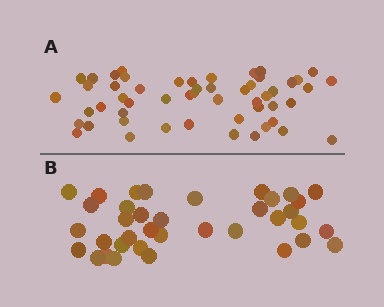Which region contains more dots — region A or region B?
Region A (the top region) has more dots.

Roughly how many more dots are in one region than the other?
Region A has approximately 15 more dots than region B.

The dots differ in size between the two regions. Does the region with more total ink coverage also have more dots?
No. Region B has more total ink coverage because its dots are larger, but region A actually contains more individual dots. Total area can be misleading — the number of items is what matters here.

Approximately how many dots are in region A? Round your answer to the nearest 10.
About 50 dots. (The exact count is 53, which rounds to 50.)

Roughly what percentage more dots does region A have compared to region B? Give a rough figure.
About 45% more.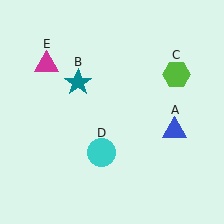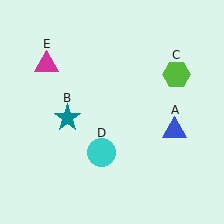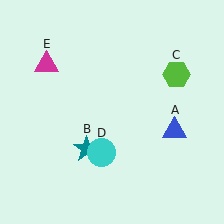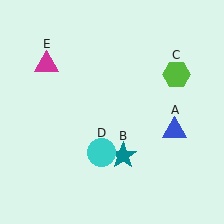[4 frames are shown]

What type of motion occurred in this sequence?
The teal star (object B) rotated counterclockwise around the center of the scene.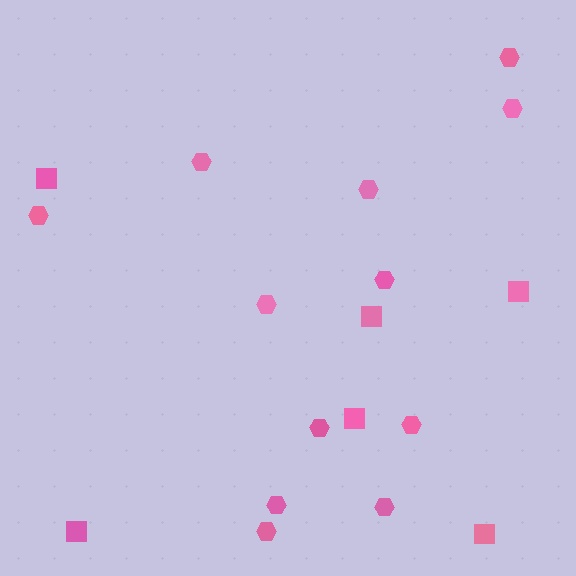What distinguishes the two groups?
There are 2 groups: one group of hexagons (12) and one group of squares (6).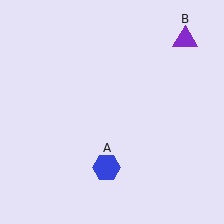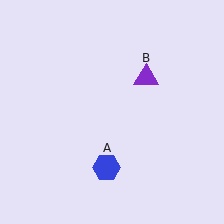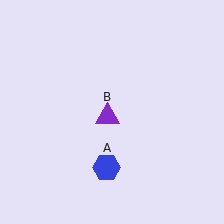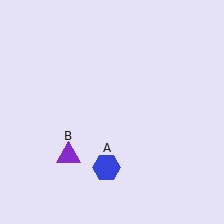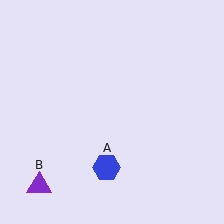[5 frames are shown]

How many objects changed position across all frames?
1 object changed position: purple triangle (object B).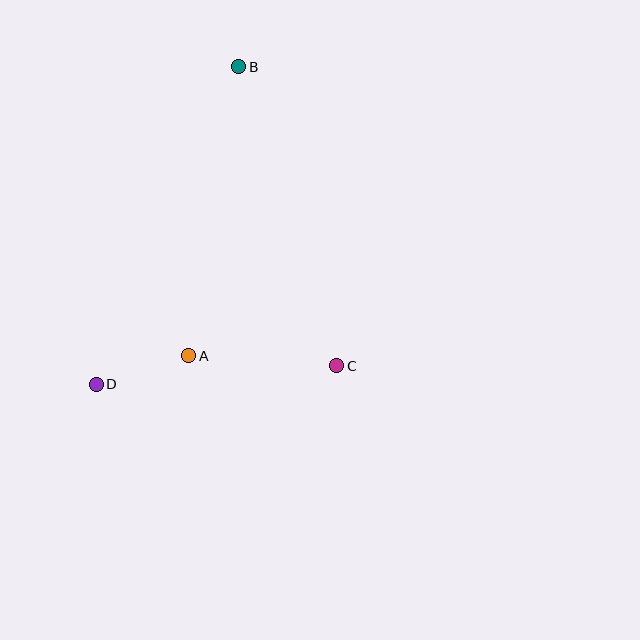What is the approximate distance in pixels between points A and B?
The distance between A and B is approximately 294 pixels.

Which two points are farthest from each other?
Points B and D are farthest from each other.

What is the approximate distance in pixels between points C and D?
The distance between C and D is approximately 241 pixels.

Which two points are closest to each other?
Points A and D are closest to each other.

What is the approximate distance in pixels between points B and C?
The distance between B and C is approximately 315 pixels.